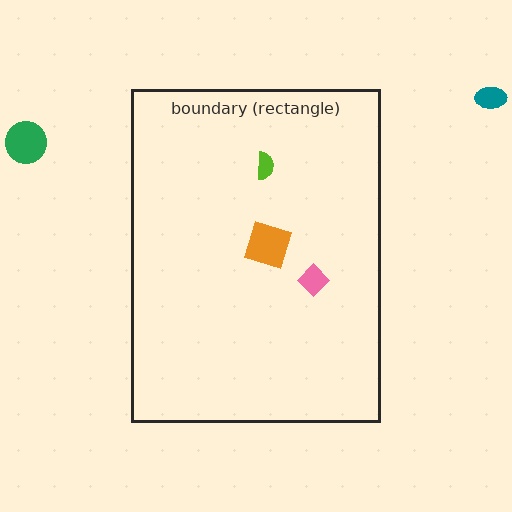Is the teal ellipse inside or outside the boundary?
Outside.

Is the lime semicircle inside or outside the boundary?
Inside.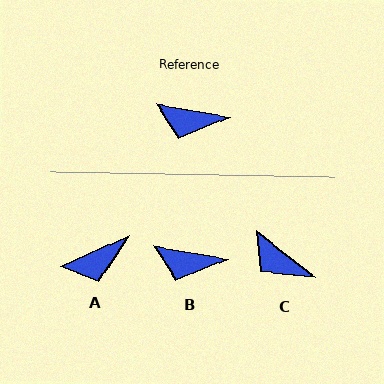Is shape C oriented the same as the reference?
No, it is off by about 29 degrees.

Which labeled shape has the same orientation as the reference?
B.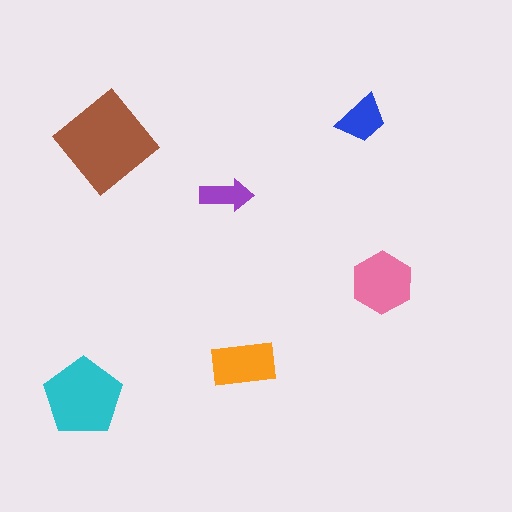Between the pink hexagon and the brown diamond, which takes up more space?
The brown diamond.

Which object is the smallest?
The purple arrow.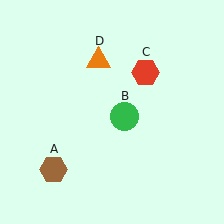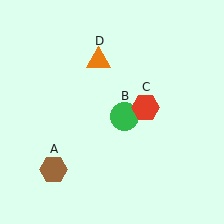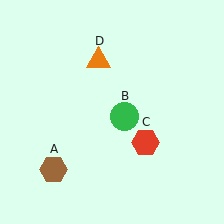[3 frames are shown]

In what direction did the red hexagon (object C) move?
The red hexagon (object C) moved down.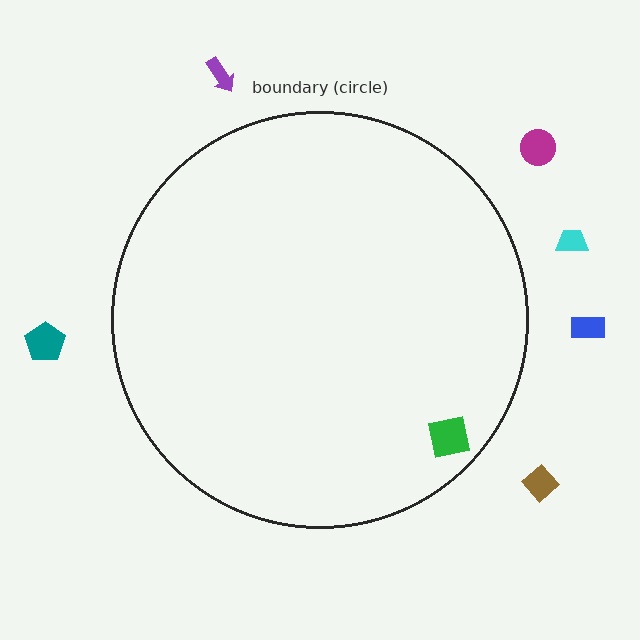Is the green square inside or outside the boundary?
Inside.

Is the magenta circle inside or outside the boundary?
Outside.